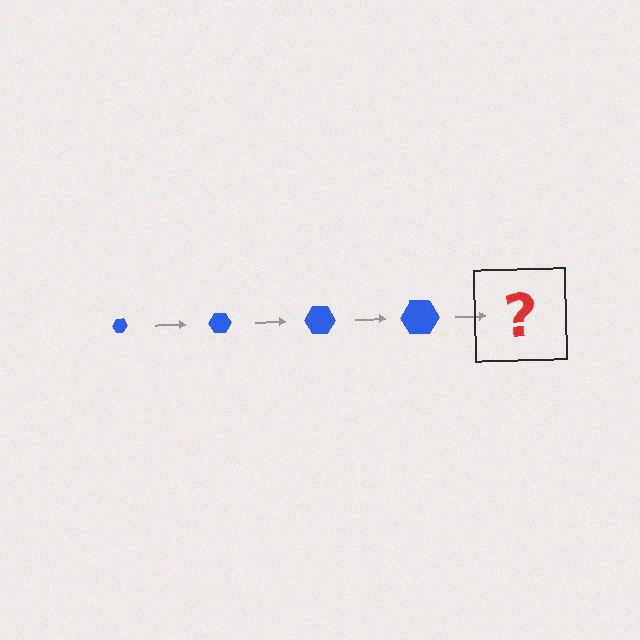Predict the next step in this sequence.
The next step is a blue hexagon, larger than the previous one.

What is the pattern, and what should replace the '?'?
The pattern is that the hexagon gets progressively larger each step. The '?' should be a blue hexagon, larger than the previous one.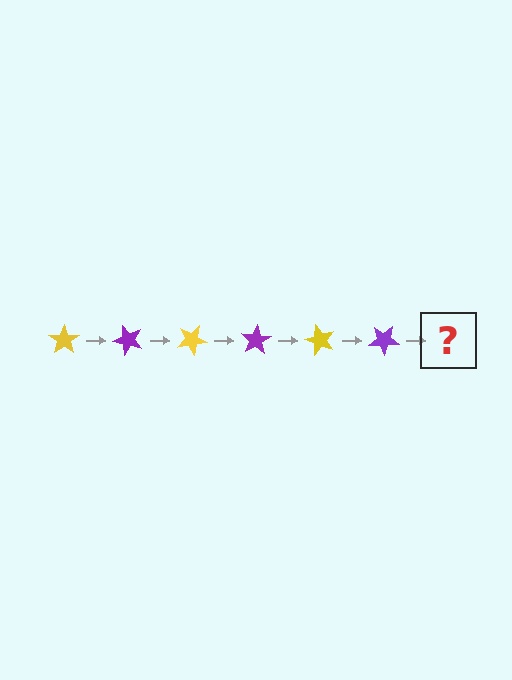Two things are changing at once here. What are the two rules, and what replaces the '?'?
The two rules are that it rotates 50 degrees each step and the color cycles through yellow and purple. The '?' should be a yellow star, rotated 300 degrees from the start.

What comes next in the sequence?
The next element should be a yellow star, rotated 300 degrees from the start.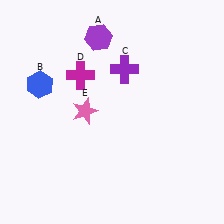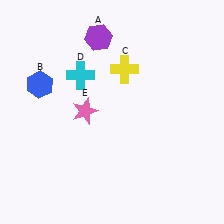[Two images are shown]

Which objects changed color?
C changed from purple to yellow. D changed from magenta to cyan.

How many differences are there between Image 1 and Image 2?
There are 2 differences between the two images.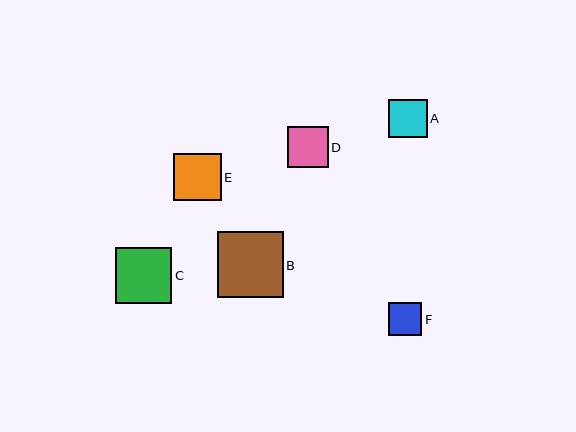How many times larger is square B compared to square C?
Square B is approximately 1.2 times the size of square C.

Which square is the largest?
Square B is the largest with a size of approximately 66 pixels.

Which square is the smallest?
Square F is the smallest with a size of approximately 33 pixels.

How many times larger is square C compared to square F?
Square C is approximately 1.7 times the size of square F.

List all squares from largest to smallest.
From largest to smallest: B, C, E, D, A, F.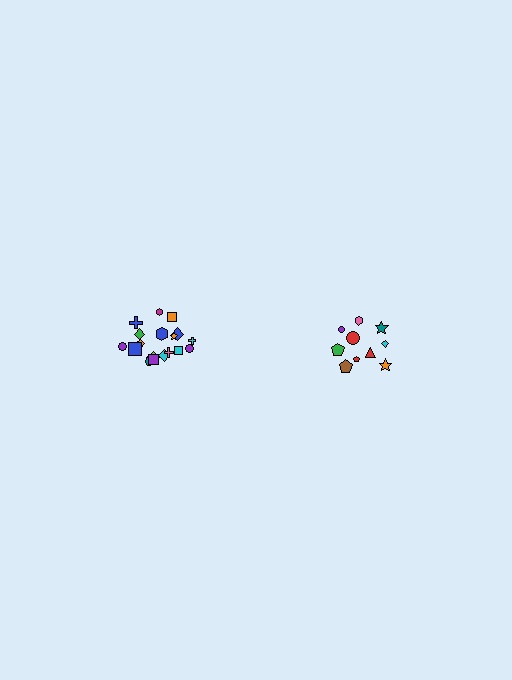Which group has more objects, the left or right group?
The left group.